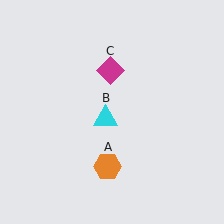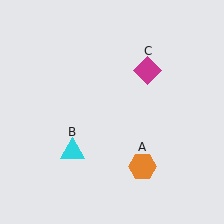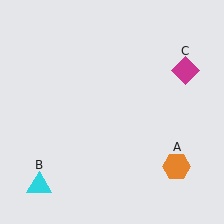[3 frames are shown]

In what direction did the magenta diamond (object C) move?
The magenta diamond (object C) moved right.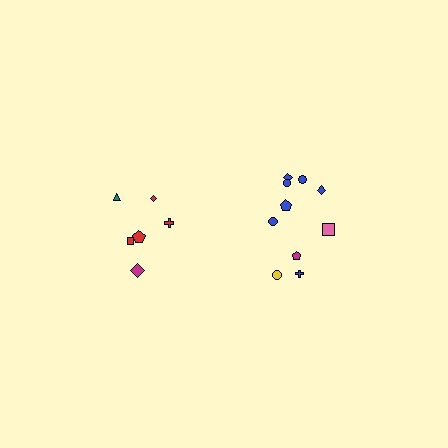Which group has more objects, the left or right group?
The right group.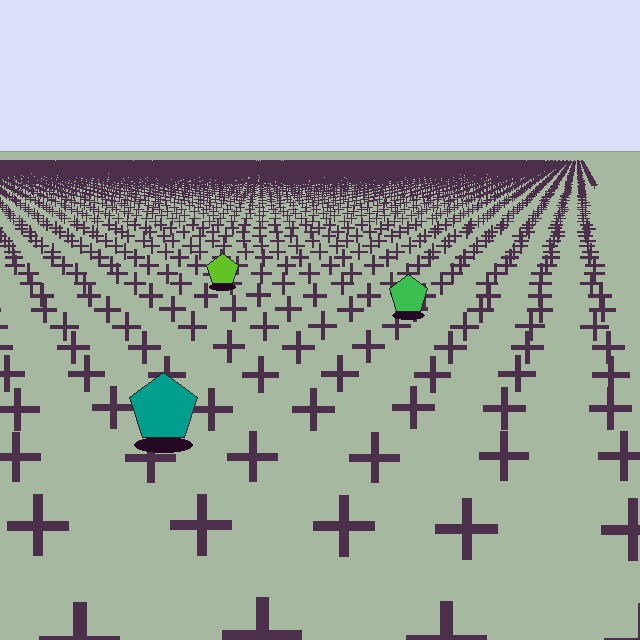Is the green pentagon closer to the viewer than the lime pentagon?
Yes. The green pentagon is closer — you can tell from the texture gradient: the ground texture is coarser near it.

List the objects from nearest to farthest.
From nearest to farthest: the teal pentagon, the green pentagon, the lime pentagon.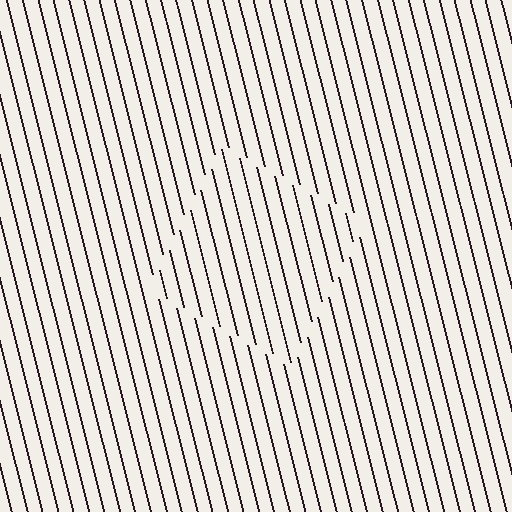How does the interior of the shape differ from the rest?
The interior of the shape contains the same grating, shifted by half a period — the contour is defined by the phase discontinuity where line-ends from the inner and outer gratings abut.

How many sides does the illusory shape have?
4 sides — the line-ends trace a square.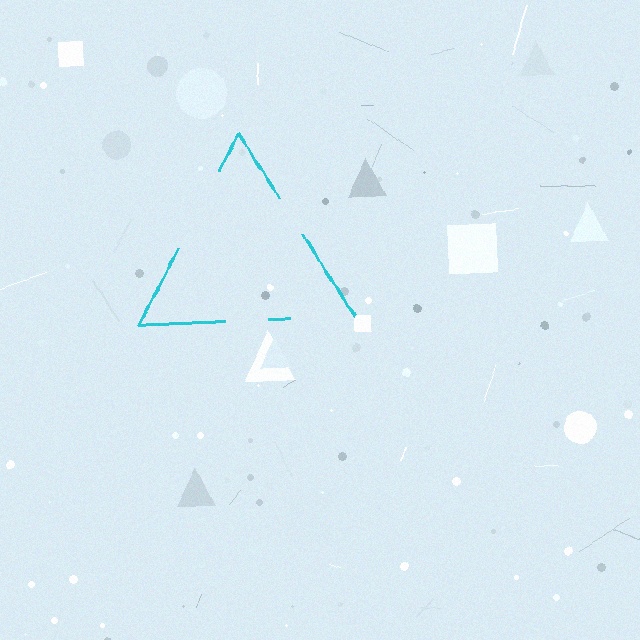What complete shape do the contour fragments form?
The contour fragments form a triangle.